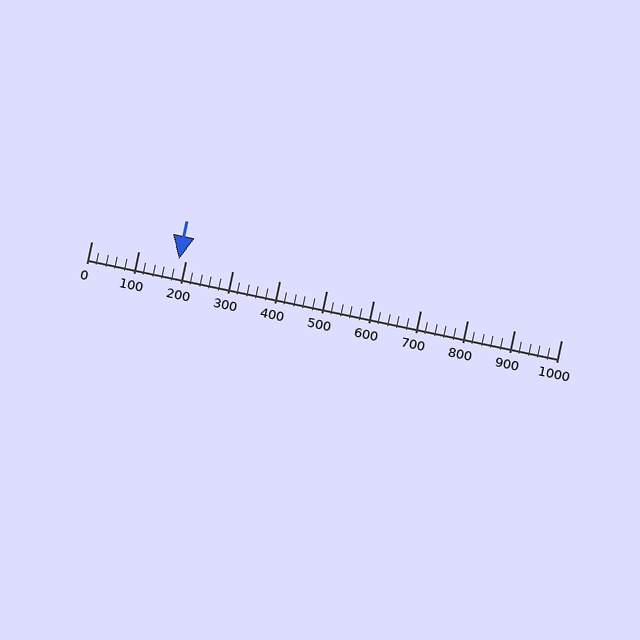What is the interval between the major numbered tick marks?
The major tick marks are spaced 100 units apart.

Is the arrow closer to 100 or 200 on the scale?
The arrow is closer to 200.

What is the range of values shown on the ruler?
The ruler shows values from 0 to 1000.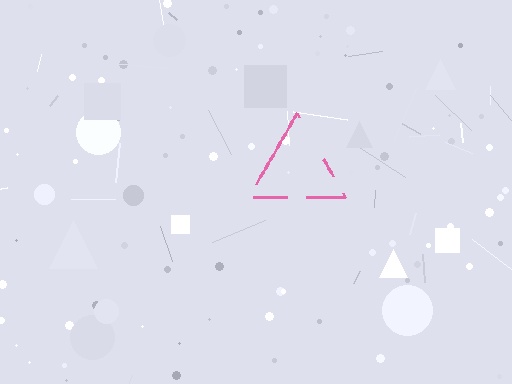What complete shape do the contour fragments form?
The contour fragments form a triangle.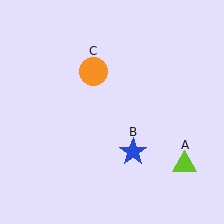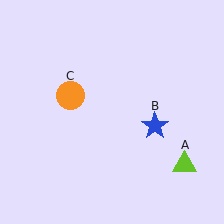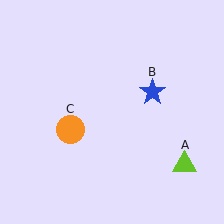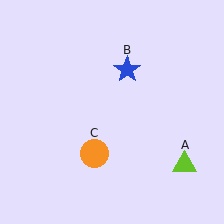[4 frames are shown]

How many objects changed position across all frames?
2 objects changed position: blue star (object B), orange circle (object C).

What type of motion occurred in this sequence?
The blue star (object B), orange circle (object C) rotated counterclockwise around the center of the scene.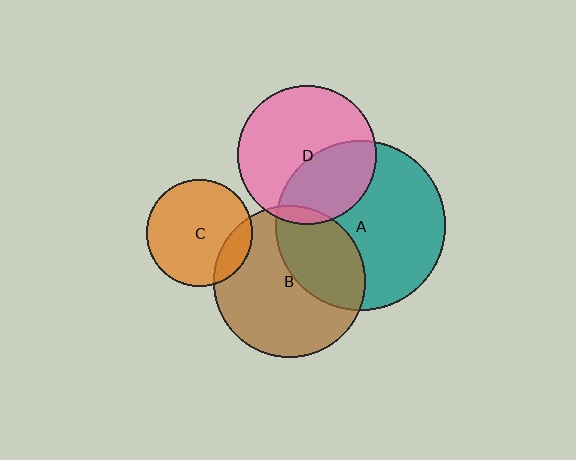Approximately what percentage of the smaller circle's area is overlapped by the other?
Approximately 40%.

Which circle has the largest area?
Circle A (teal).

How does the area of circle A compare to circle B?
Approximately 1.3 times.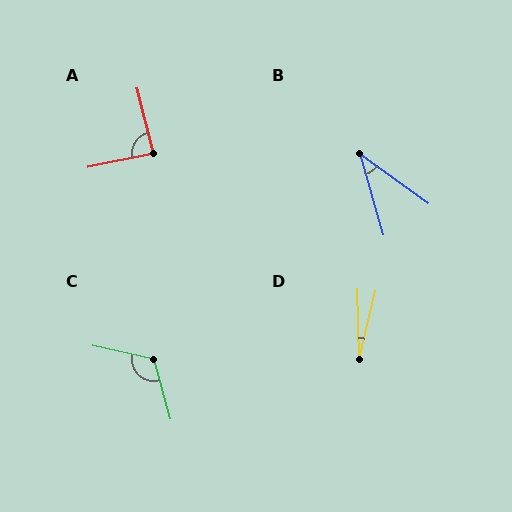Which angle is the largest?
C, at approximately 119 degrees.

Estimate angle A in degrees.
Approximately 87 degrees.